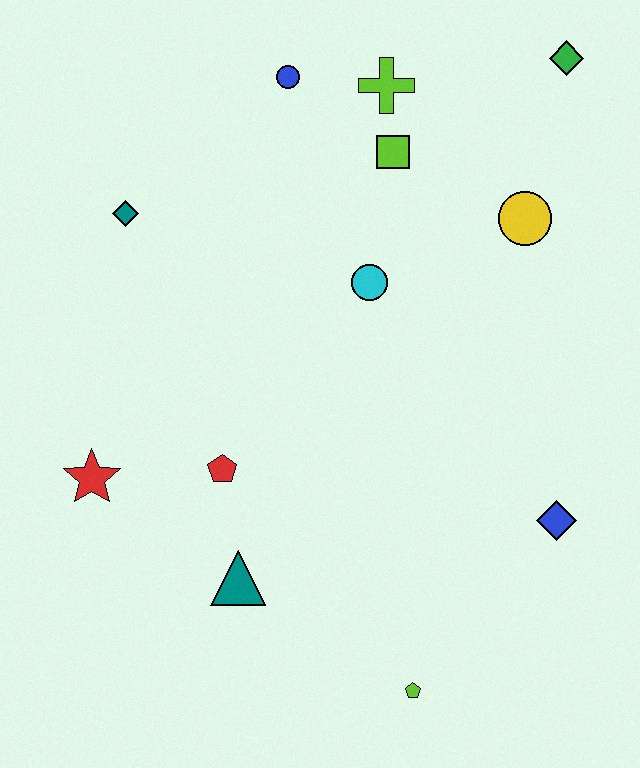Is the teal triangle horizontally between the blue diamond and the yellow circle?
No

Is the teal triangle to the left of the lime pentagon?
Yes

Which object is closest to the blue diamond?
The lime pentagon is closest to the blue diamond.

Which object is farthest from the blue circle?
The lime pentagon is farthest from the blue circle.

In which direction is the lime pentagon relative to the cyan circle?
The lime pentagon is below the cyan circle.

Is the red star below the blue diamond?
No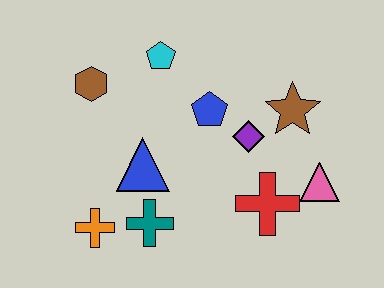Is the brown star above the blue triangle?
Yes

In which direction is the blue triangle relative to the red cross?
The blue triangle is to the left of the red cross.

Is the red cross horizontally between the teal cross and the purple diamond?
No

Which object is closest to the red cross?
The pink triangle is closest to the red cross.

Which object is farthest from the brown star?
The orange cross is farthest from the brown star.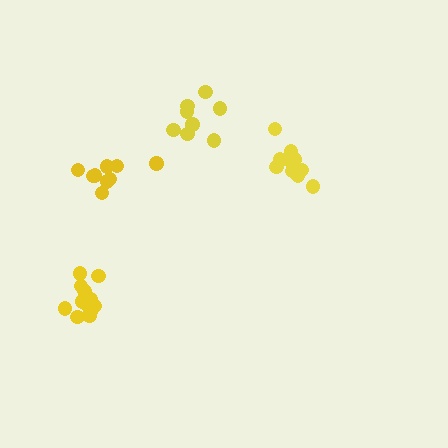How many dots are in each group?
Group 1: 12 dots, Group 2: 12 dots, Group 3: 8 dots, Group 4: 9 dots (41 total).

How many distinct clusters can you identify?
There are 4 distinct clusters.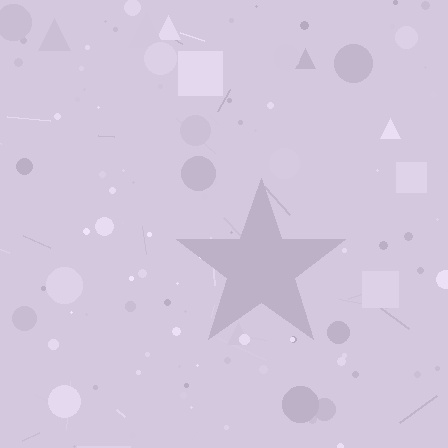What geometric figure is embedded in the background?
A star is embedded in the background.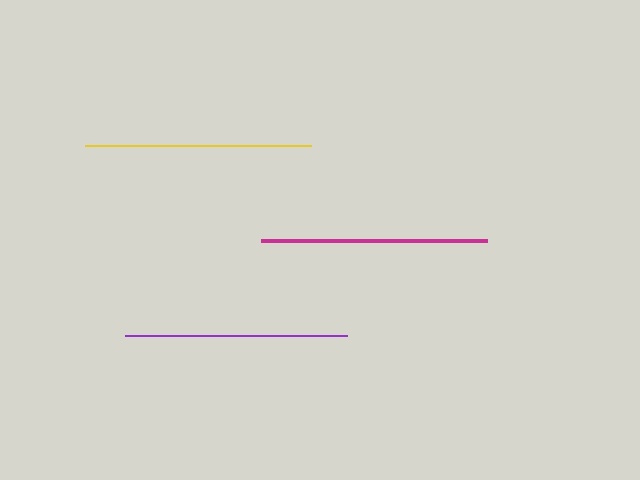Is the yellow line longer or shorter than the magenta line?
The yellow line is longer than the magenta line.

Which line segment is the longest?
The yellow line is the longest at approximately 226 pixels.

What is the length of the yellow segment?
The yellow segment is approximately 226 pixels long.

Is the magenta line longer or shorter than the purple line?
The magenta line is longer than the purple line.